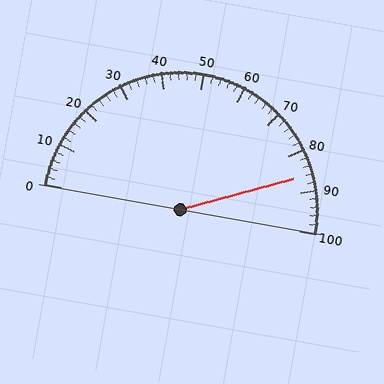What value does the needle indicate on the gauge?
The needle indicates approximately 86.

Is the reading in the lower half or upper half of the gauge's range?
The reading is in the upper half of the range (0 to 100).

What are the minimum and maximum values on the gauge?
The gauge ranges from 0 to 100.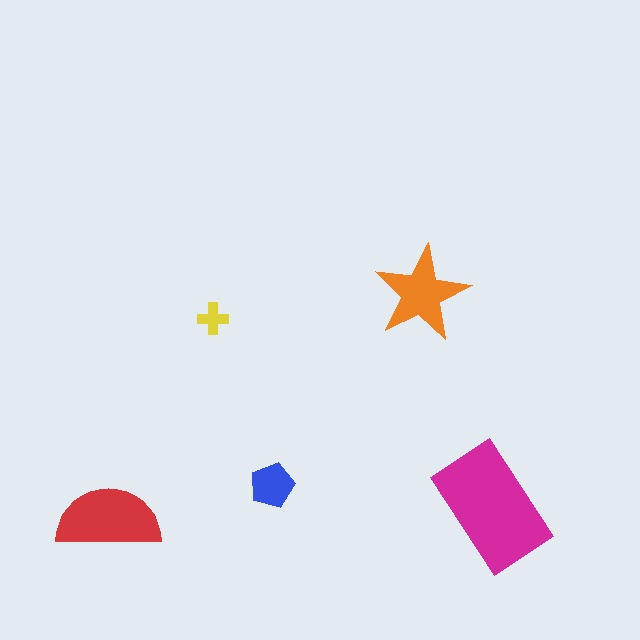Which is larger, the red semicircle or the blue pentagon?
The red semicircle.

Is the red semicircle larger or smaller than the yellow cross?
Larger.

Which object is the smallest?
The yellow cross.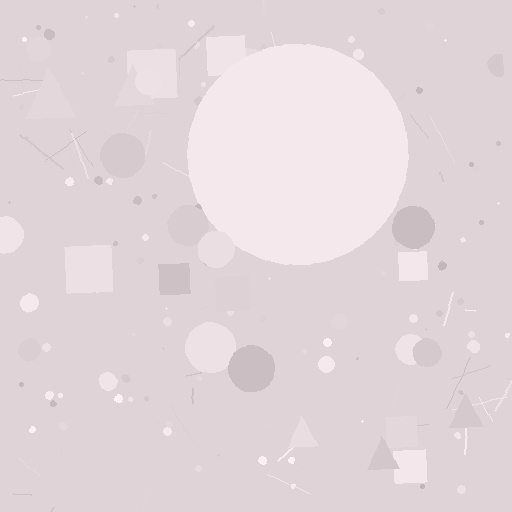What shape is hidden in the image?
A circle is hidden in the image.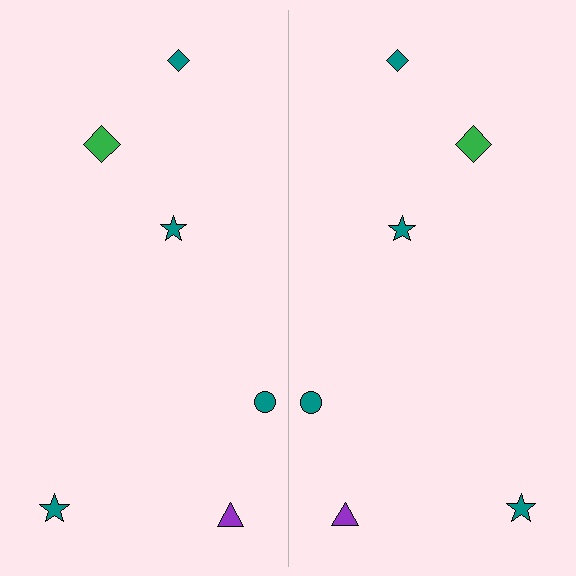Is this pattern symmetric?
Yes, this pattern has bilateral (reflection) symmetry.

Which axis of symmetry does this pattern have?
The pattern has a vertical axis of symmetry running through the center of the image.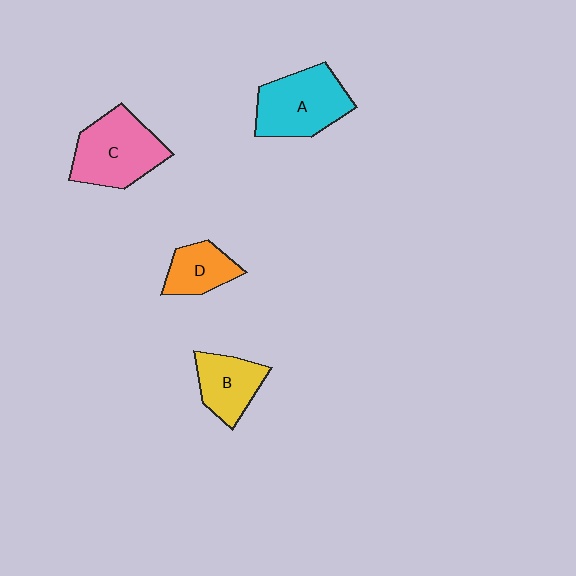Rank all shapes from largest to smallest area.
From largest to smallest: C (pink), A (cyan), B (yellow), D (orange).